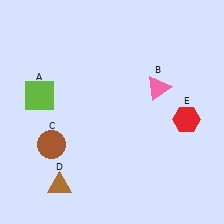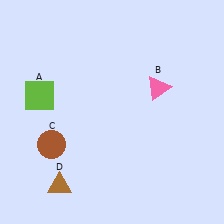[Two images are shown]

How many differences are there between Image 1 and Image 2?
There is 1 difference between the two images.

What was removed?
The red hexagon (E) was removed in Image 2.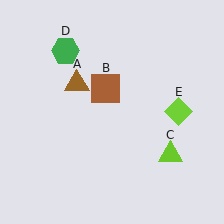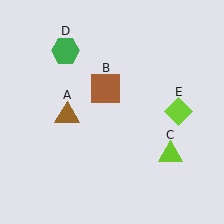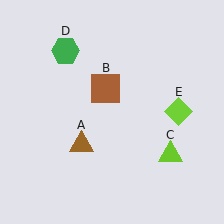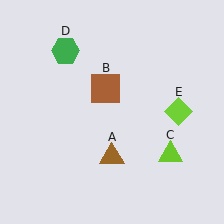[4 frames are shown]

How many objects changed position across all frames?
1 object changed position: brown triangle (object A).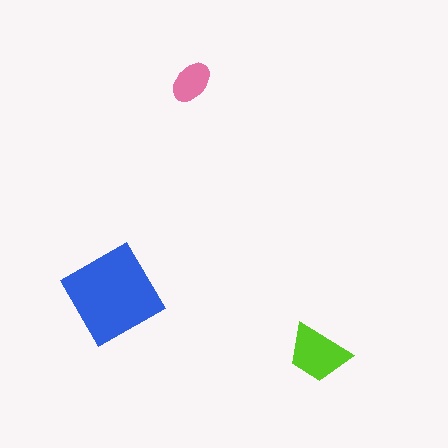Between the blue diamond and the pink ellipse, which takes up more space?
The blue diamond.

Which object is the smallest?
The pink ellipse.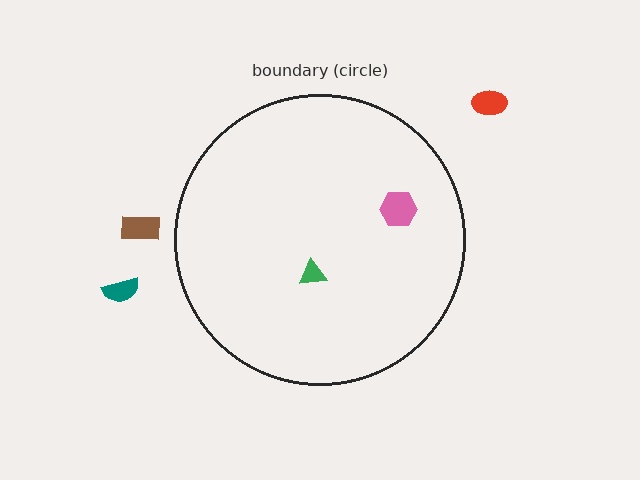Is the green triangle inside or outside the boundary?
Inside.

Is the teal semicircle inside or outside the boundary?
Outside.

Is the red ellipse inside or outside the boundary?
Outside.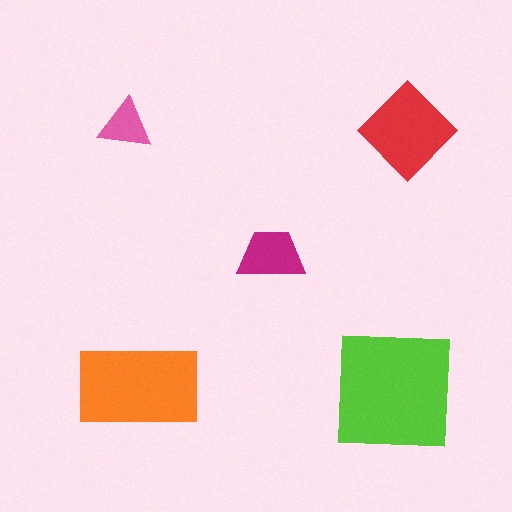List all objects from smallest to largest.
The pink triangle, the magenta trapezoid, the red diamond, the orange rectangle, the lime square.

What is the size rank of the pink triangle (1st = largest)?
5th.